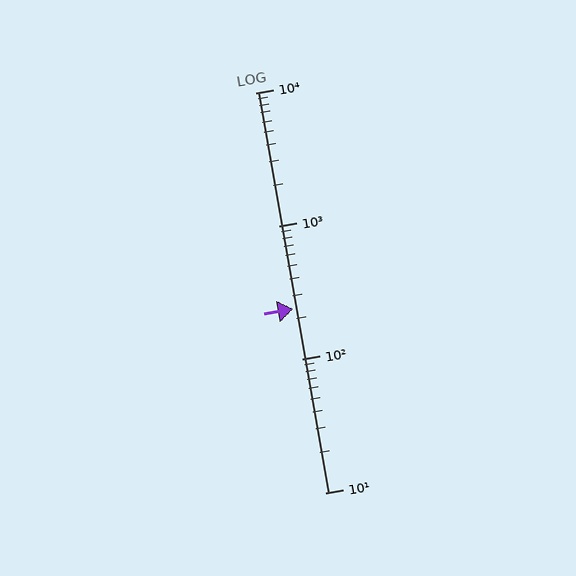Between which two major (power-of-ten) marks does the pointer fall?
The pointer is between 100 and 1000.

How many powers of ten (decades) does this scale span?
The scale spans 3 decades, from 10 to 10000.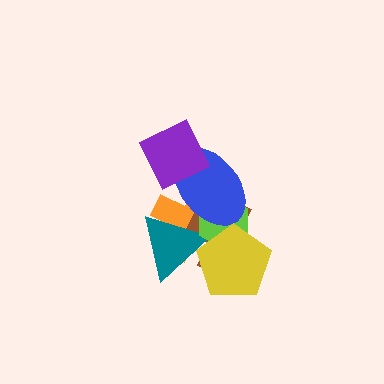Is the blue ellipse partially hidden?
Yes, it is partially covered by another shape.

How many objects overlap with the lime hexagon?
5 objects overlap with the lime hexagon.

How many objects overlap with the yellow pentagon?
4 objects overlap with the yellow pentagon.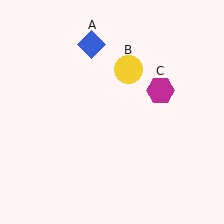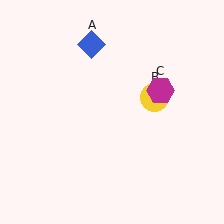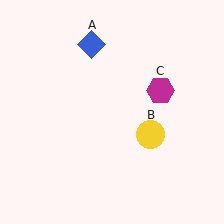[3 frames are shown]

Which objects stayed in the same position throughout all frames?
Blue diamond (object A) and magenta hexagon (object C) remained stationary.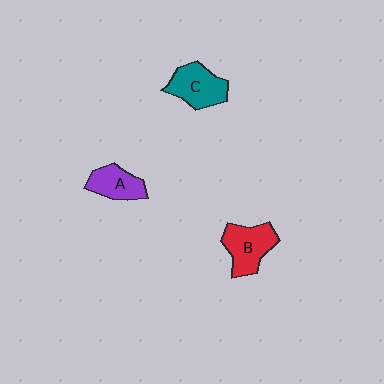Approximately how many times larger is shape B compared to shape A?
Approximately 1.3 times.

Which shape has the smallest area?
Shape A (purple).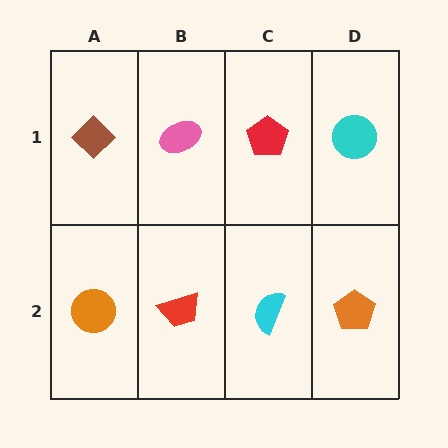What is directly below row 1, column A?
An orange circle.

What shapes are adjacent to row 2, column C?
A red pentagon (row 1, column C), a red trapezoid (row 2, column B), an orange pentagon (row 2, column D).